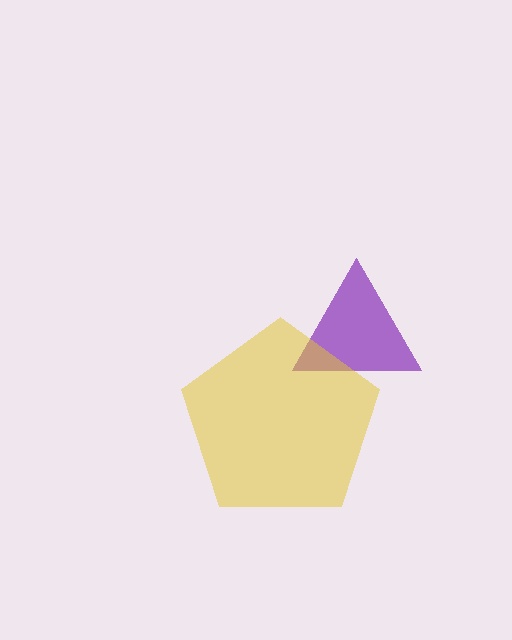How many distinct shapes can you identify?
There are 2 distinct shapes: a purple triangle, a yellow pentagon.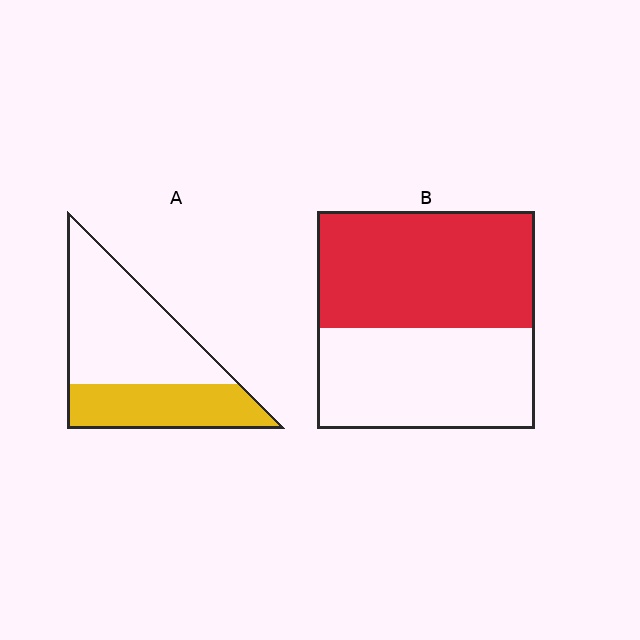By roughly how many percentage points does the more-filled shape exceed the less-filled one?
By roughly 15 percentage points (B over A).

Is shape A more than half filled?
No.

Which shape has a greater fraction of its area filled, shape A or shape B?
Shape B.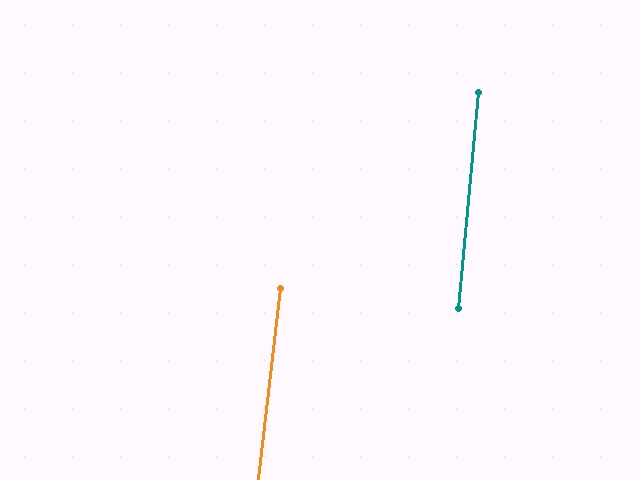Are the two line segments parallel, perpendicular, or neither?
Parallel — their directions differ by only 1.3°.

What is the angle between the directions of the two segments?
Approximately 1 degree.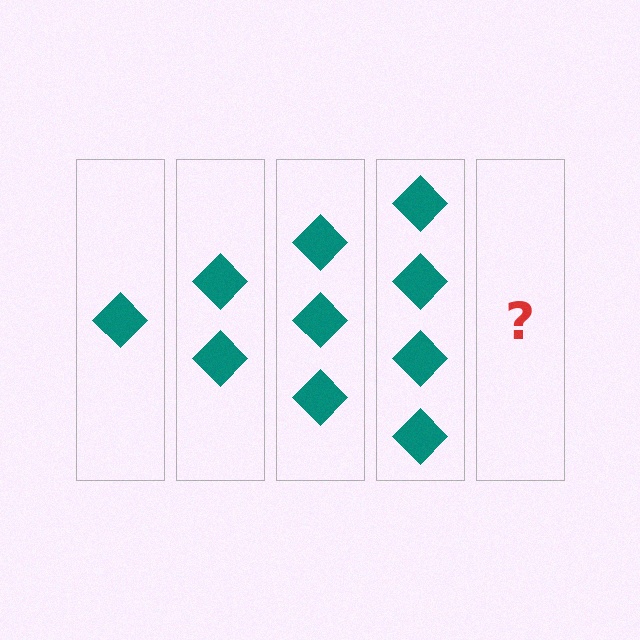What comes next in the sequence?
The next element should be 5 diamonds.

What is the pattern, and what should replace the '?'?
The pattern is that each step adds one more diamond. The '?' should be 5 diamonds.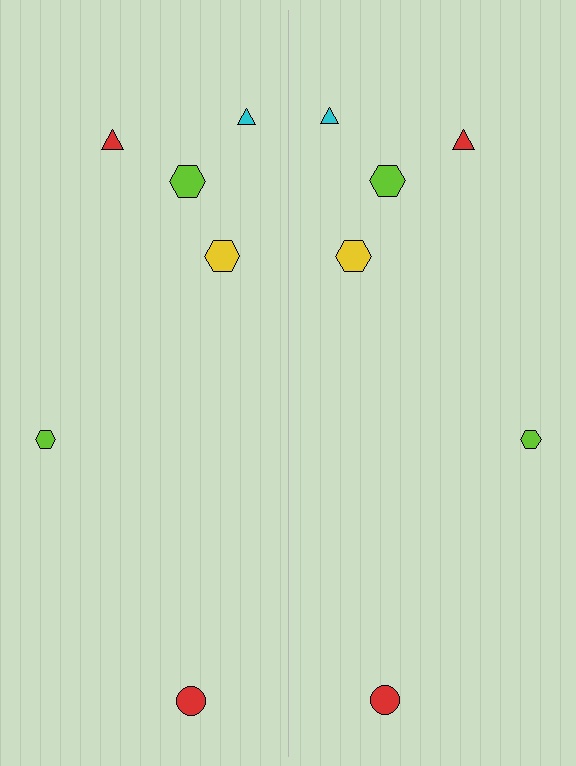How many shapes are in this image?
There are 12 shapes in this image.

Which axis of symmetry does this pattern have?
The pattern has a vertical axis of symmetry running through the center of the image.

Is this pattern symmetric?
Yes, this pattern has bilateral (reflection) symmetry.